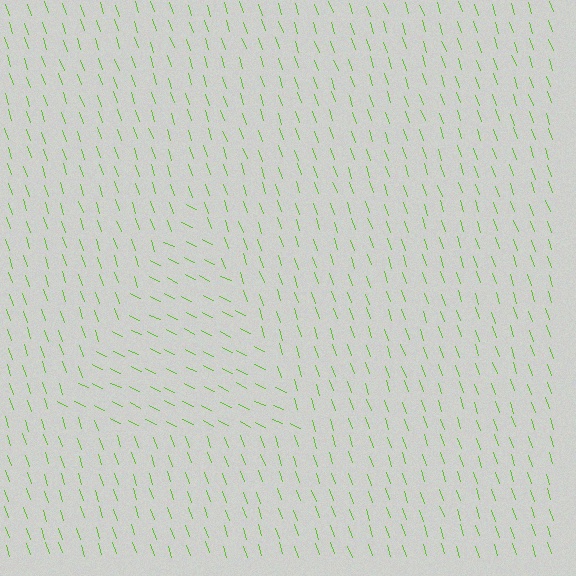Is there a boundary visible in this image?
Yes, there is a texture boundary formed by a change in line orientation.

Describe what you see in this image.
The image is filled with small lime line segments. A triangle region in the image has lines oriented differently from the surrounding lines, creating a visible texture boundary.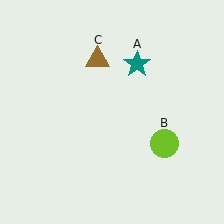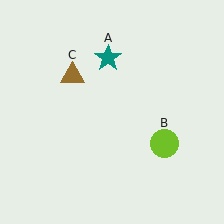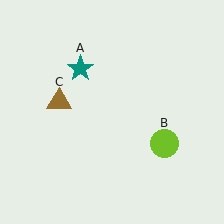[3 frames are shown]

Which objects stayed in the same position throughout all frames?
Lime circle (object B) remained stationary.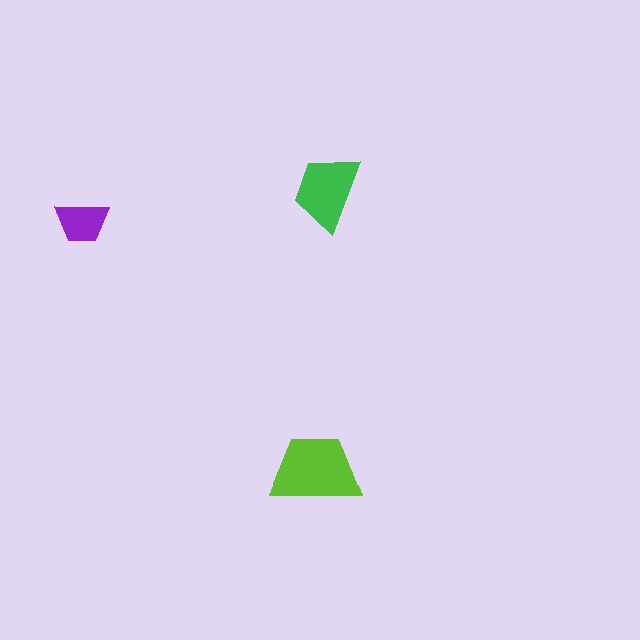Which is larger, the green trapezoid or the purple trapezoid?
The green one.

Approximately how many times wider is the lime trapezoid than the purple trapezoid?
About 1.5 times wider.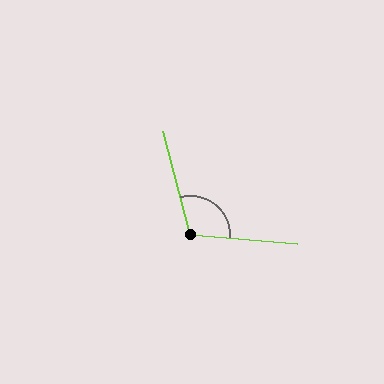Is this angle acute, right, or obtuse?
It is obtuse.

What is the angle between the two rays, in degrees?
Approximately 109 degrees.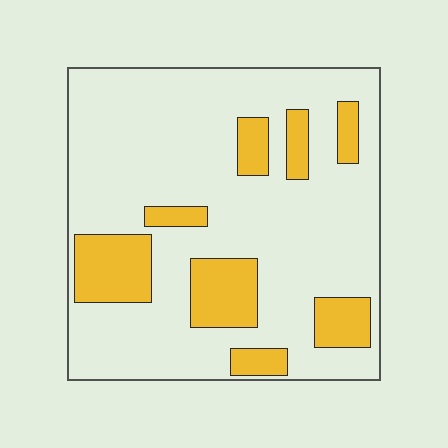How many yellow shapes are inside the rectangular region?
8.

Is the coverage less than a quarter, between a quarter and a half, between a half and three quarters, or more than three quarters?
Less than a quarter.